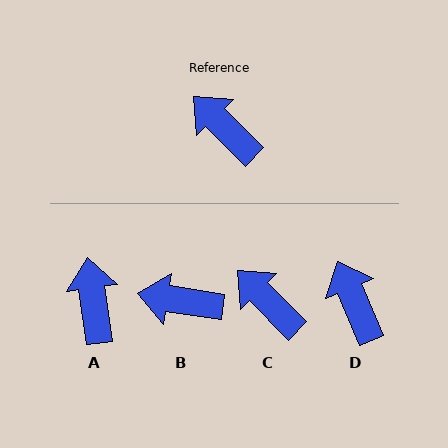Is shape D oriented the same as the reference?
No, it is off by about 22 degrees.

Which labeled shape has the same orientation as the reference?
C.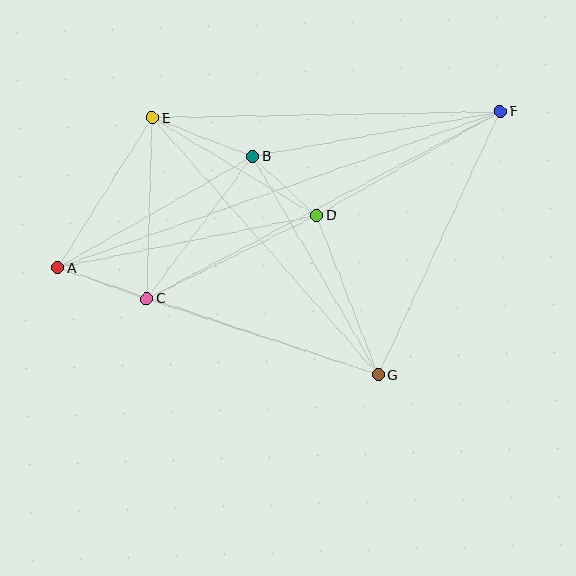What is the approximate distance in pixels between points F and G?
The distance between F and G is approximately 290 pixels.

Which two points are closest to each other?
Points B and D are closest to each other.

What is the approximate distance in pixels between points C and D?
The distance between C and D is approximately 189 pixels.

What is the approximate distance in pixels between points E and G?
The distance between E and G is approximately 342 pixels.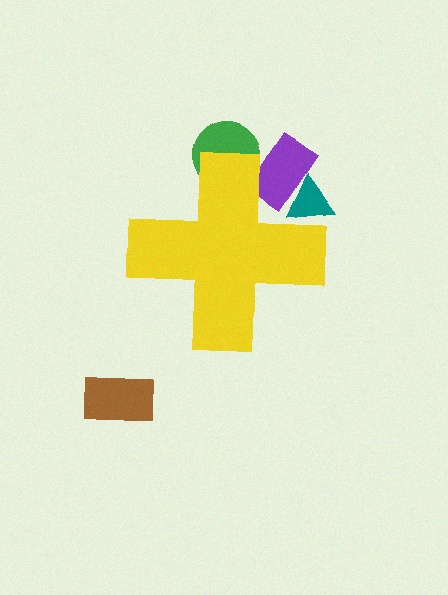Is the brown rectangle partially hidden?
No, the brown rectangle is fully visible.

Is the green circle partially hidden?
Yes, the green circle is partially hidden behind the yellow cross.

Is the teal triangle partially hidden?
Yes, the teal triangle is partially hidden behind the yellow cross.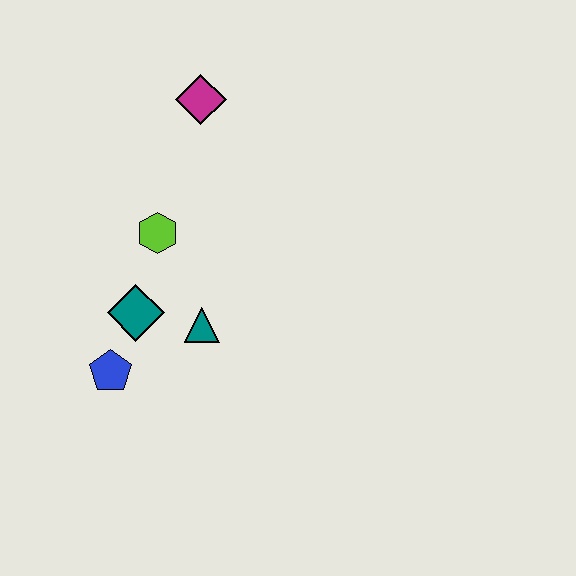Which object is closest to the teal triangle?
The teal diamond is closest to the teal triangle.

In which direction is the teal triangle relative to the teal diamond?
The teal triangle is to the right of the teal diamond.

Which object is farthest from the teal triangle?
The magenta diamond is farthest from the teal triangle.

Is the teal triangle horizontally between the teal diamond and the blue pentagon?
No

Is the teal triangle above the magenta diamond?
No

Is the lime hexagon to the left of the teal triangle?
Yes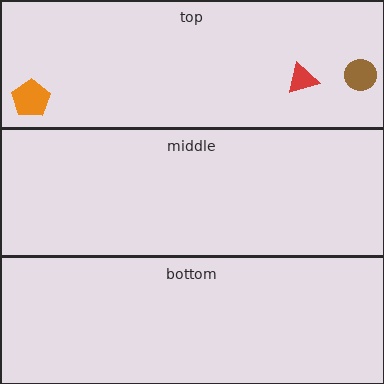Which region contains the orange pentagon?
The top region.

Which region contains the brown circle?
The top region.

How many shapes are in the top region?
3.